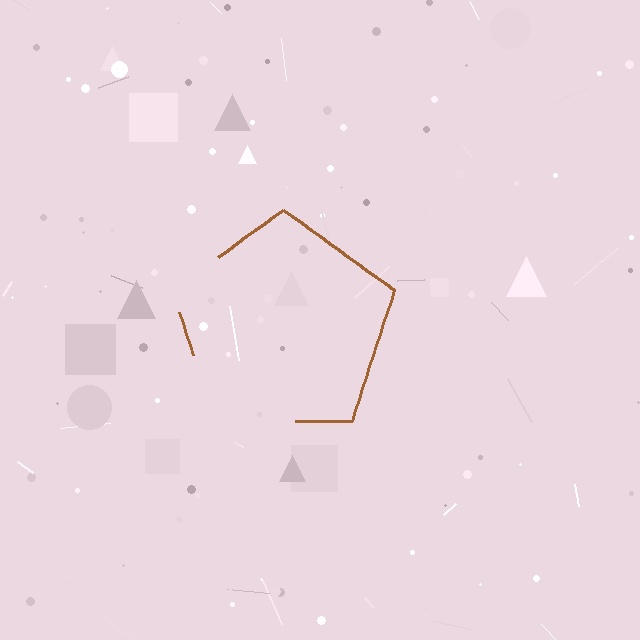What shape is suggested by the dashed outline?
The dashed outline suggests a pentagon.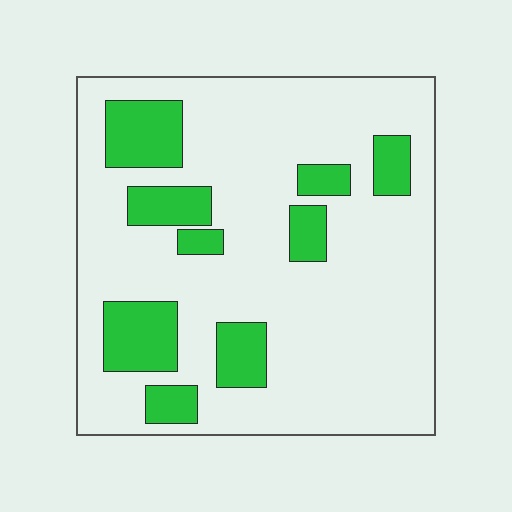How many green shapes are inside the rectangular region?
9.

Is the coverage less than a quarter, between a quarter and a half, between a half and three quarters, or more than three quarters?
Less than a quarter.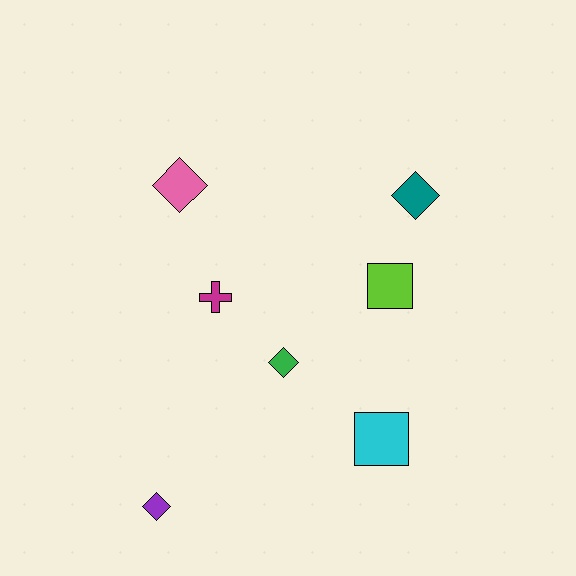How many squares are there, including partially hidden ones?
There are 2 squares.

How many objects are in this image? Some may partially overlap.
There are 7 objects.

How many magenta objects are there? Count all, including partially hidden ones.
There is 1 magenta object.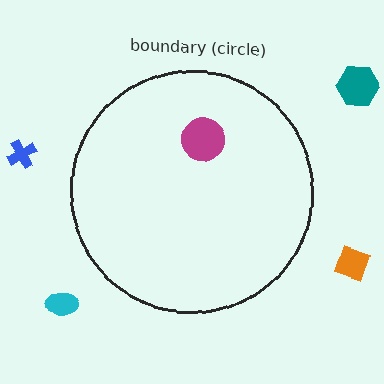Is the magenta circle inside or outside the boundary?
Inside.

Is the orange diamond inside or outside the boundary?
Outside.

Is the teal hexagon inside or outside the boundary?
Outside.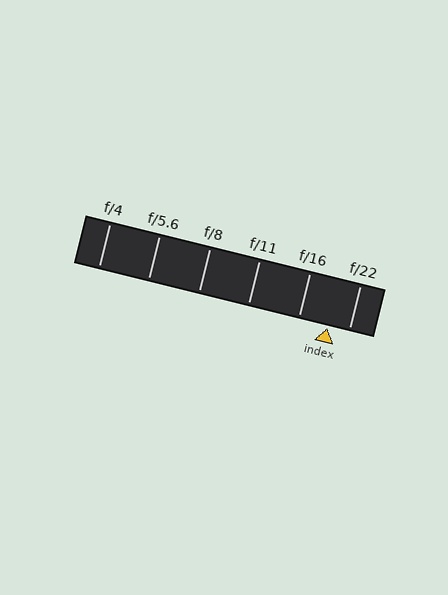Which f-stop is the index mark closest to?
The index mark is closest to f/22.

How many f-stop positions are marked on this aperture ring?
There are 6 f-stop positions marked.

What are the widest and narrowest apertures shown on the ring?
The widest aperture shown is f/4 and the narrowest is f/22.